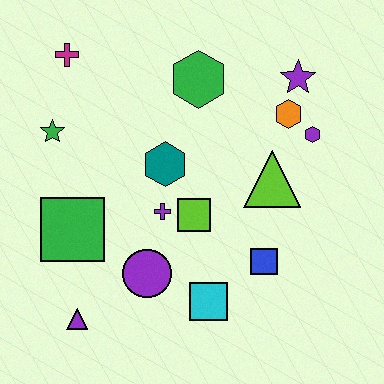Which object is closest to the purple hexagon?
The orange hexagon is closest to the purple hexagon.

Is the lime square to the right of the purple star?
No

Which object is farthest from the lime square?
The magenta cross is farthest from the lime square.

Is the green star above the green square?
Yes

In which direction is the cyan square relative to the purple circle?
The cyan square is to the right of the purple circle.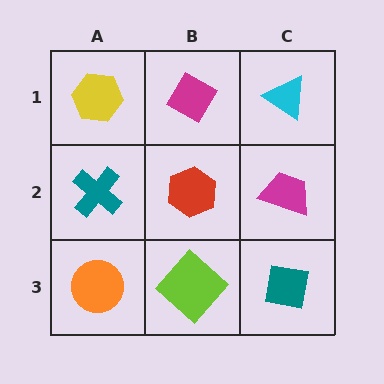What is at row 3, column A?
An orange circle.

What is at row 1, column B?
A magenta diamond.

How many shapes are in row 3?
3 shapes.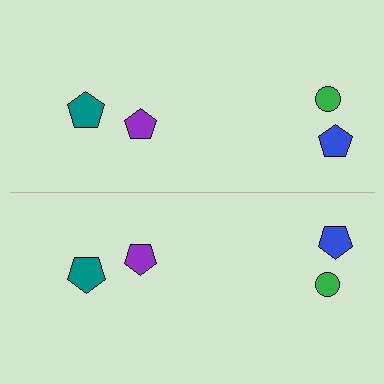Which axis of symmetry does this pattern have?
The pattern has a horizontal axis of symmetry running through the center of the image.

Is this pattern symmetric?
Yes, this pattern has bilateral (reflection) symmetry.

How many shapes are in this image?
There are 8 shapes in this image.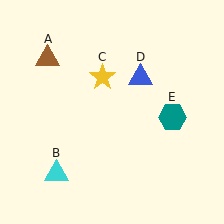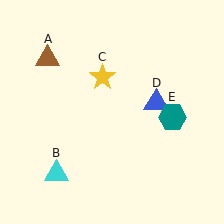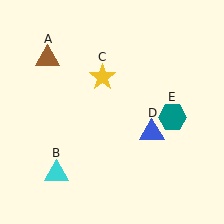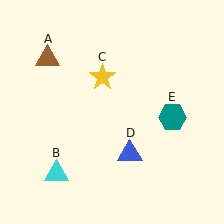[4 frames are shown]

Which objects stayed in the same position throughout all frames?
Brown triangle (object A) and cyan triangle (object B) and yellow star (object C) and teal hexagon (object E) remained stationary.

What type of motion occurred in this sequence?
The blue triangle (object D) rotated clockwise around the center of the scene.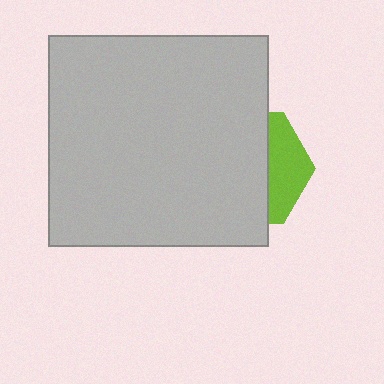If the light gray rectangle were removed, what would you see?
You would see the complete lime hexagon.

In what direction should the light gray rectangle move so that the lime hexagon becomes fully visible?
The light gray rectangle should move left. That is the shortest direction to clear the overlap and leave the lime hexagon fully visible.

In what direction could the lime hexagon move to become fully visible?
The lime hexagon could move right. That would shift it out from behind the light gray rectangle entirely.